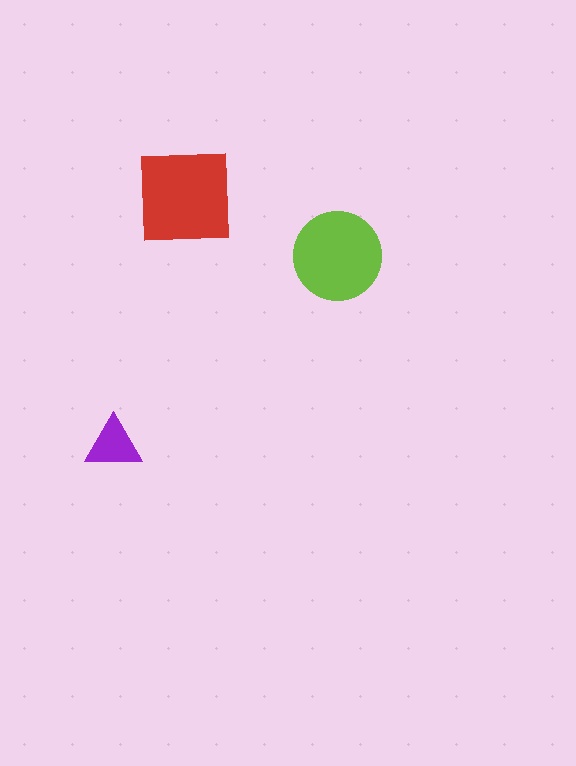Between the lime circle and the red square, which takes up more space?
The red square.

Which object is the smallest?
The purple triangle.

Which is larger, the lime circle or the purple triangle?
The lime circle.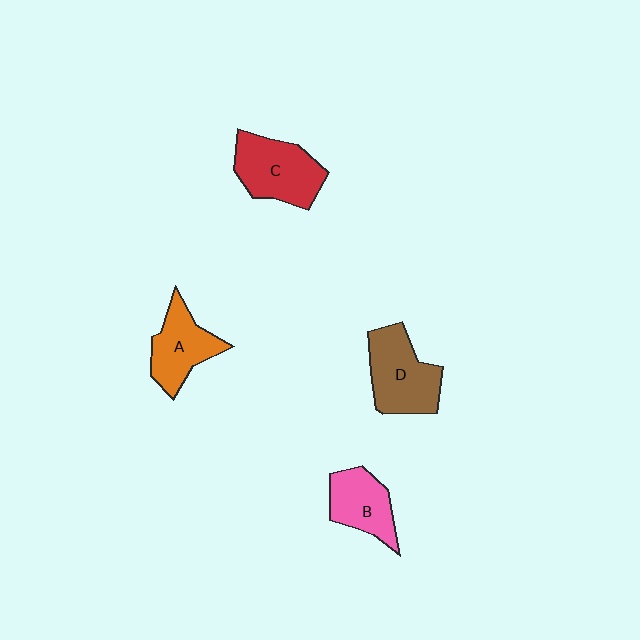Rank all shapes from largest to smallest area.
From largest to smallest: D (brown), C (red), A (orange), B (pink).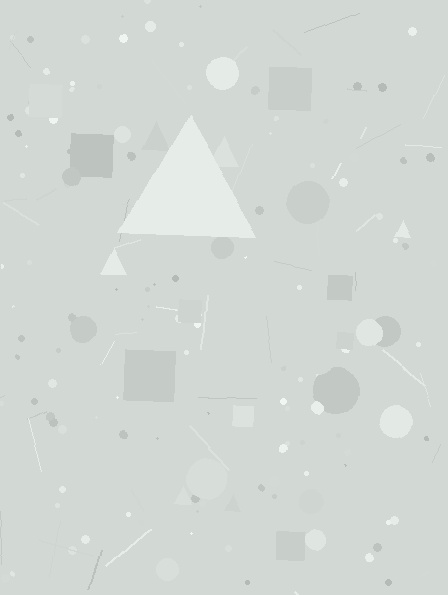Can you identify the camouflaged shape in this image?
The camouflaged shape is a triangle.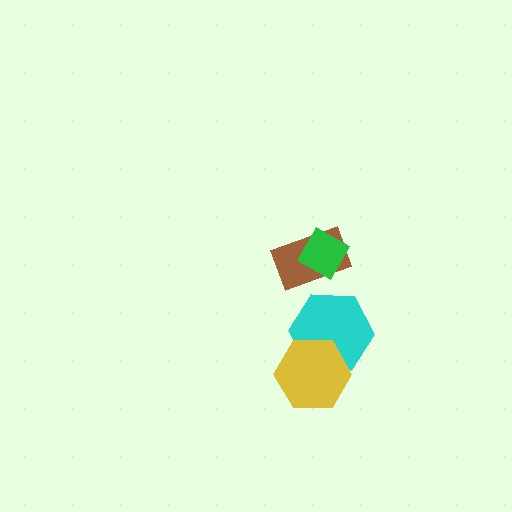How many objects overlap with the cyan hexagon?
1 object overlaps with the cyan hexagon.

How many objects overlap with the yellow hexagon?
1 object overlaps with the yellow hexagon.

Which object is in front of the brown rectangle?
The green diamond is in front of the brown rectangle.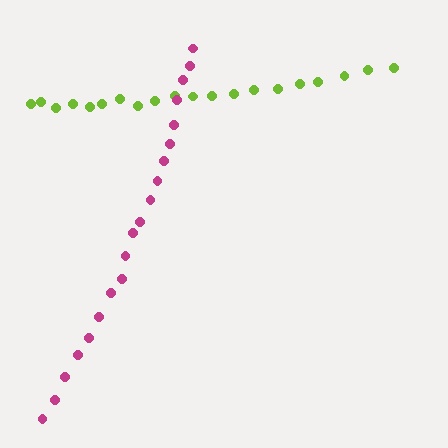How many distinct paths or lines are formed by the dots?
There are 2 distinct paths.